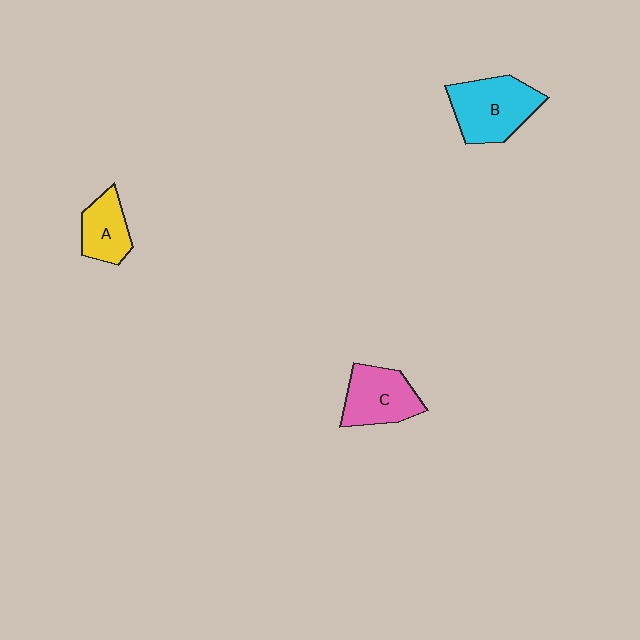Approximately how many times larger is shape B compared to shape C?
Approximately 1.2 times.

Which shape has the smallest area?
Shape A (yellow).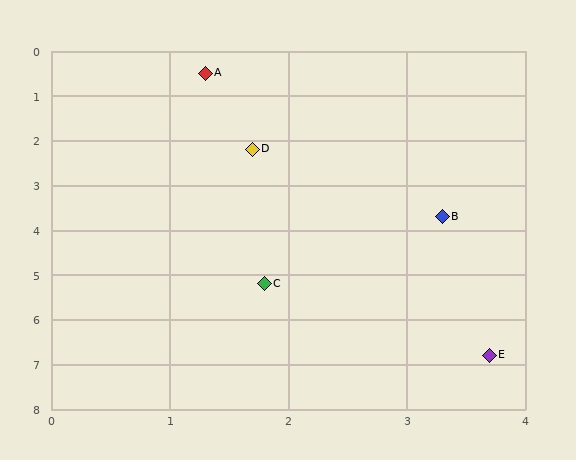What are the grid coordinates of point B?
Point B is at approximately (3.3, 3.7).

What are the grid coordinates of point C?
Point C is at approximately (1.8, 5.2).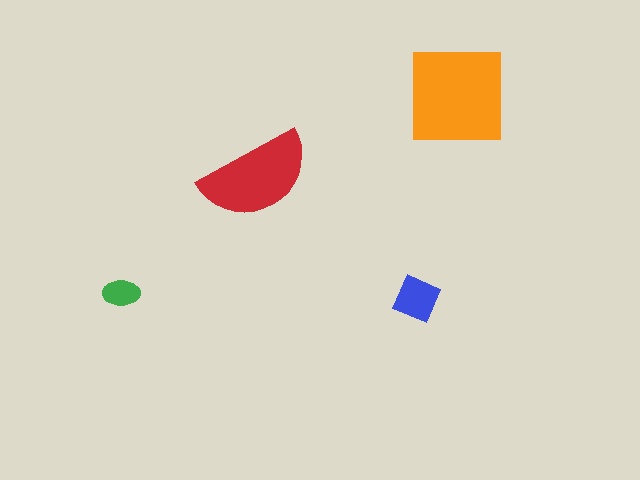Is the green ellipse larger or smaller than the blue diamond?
Smaller.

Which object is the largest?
The orange square.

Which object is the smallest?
The green ellipse.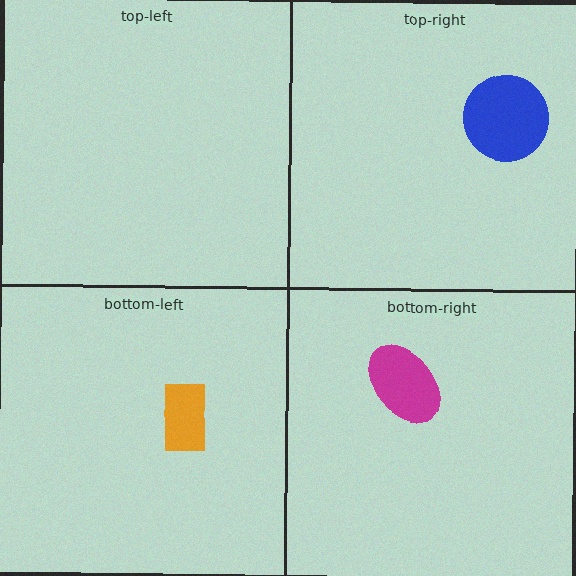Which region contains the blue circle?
The top-right region.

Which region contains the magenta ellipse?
The bottom-right region.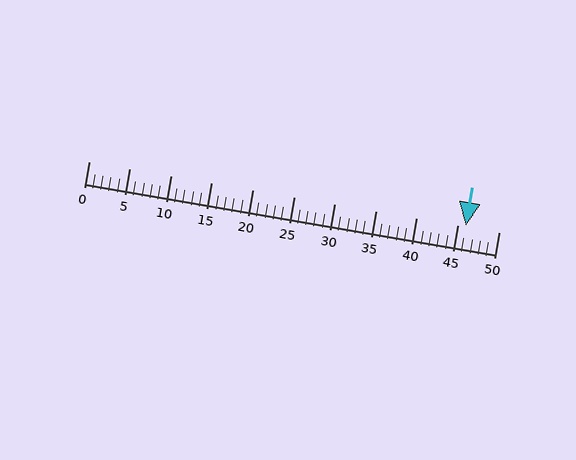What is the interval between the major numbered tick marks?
The major tick marks are spaced 5 units apart.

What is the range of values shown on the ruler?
The ruler shows values from 0 to 50.